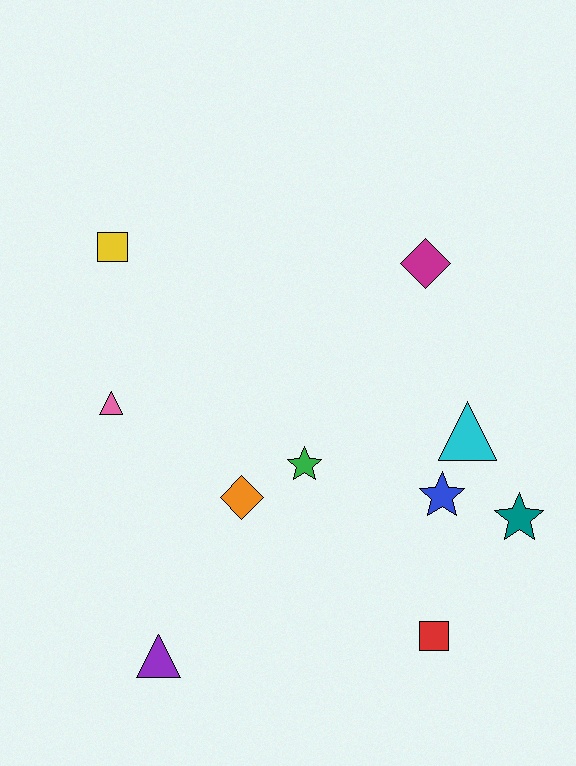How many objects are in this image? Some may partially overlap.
There are 10 objects.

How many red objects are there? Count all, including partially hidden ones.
There is 1 red object.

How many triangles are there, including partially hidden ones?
There are 3 triangles.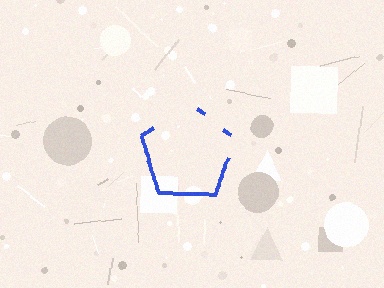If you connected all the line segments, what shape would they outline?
They would outline a pentagon.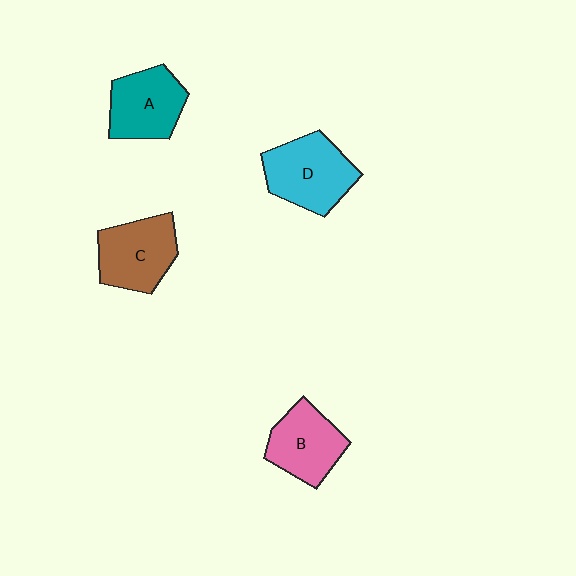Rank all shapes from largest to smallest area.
From largest to smallest: D (cyan), C (brown), A (teal), B (pink).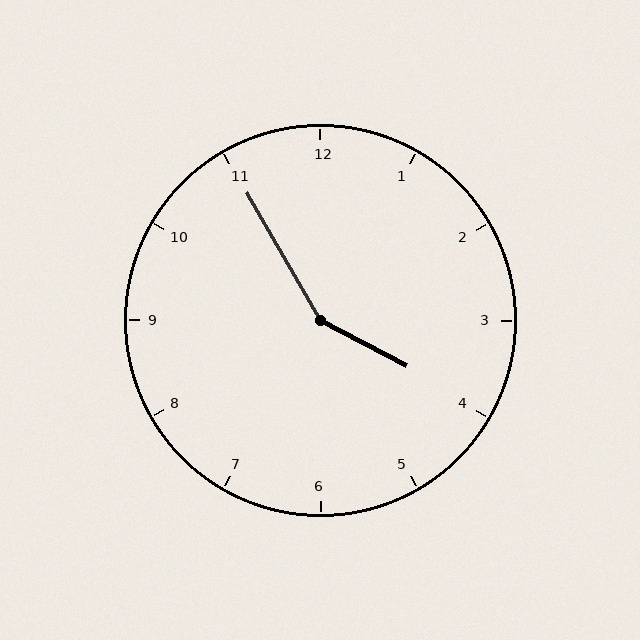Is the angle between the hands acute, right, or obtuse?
It is obtuse.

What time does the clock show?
3:55.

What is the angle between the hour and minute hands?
Approximately 148 degrees.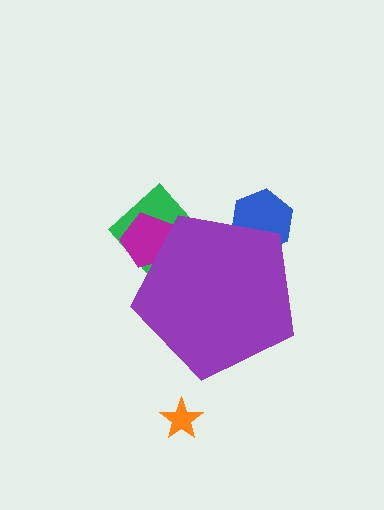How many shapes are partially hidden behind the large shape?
4 shapes are partially hidden.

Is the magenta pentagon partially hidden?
Yes, the magenta pentagon is partially hidden behind the purple pentagon.